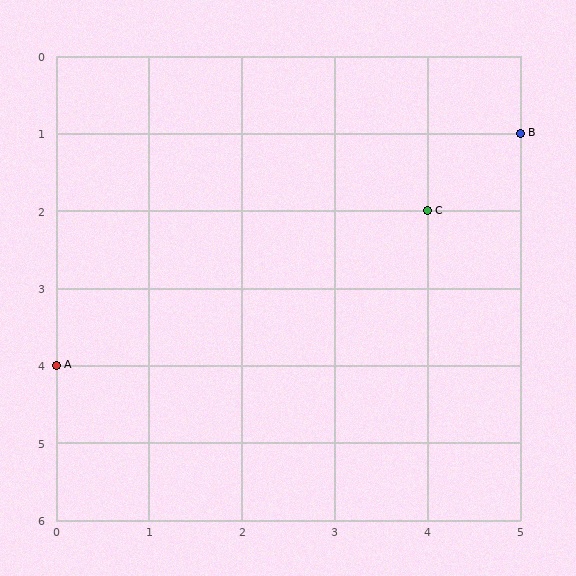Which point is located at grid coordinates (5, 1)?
Point B is at (5, 1).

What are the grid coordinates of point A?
Point A is at grid coordinates (0, 4).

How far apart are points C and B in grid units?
Points C and B are 1 column and 1 row apart (about 1.4 grid units diagonally).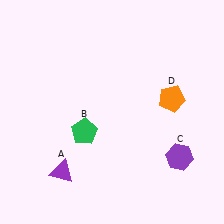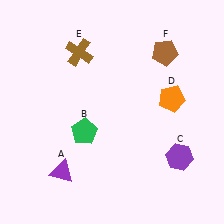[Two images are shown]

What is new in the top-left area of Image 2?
A brown cross (E) was added in the top-left area of Image 2.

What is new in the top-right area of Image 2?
A brown pentagon (F) was added in the top-right area of Image 2.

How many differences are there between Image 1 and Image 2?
There are 2 differences between the two images.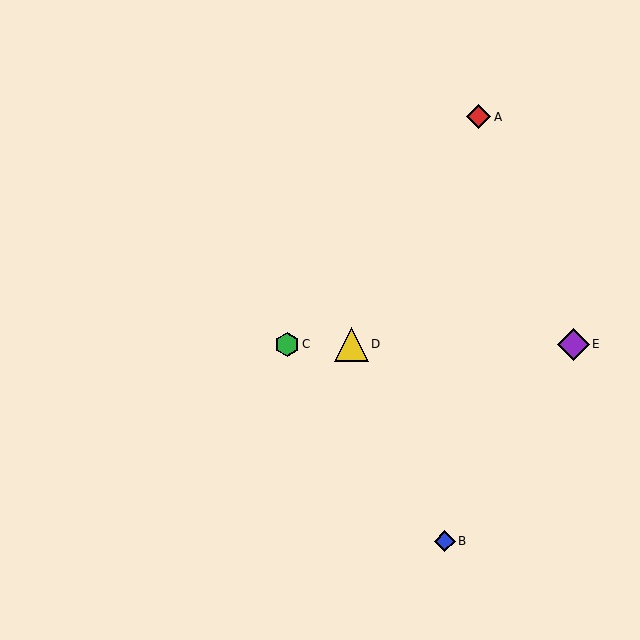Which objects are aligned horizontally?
Objects C, D, E are aligned horizontally.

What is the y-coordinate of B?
Object B is at y≈541.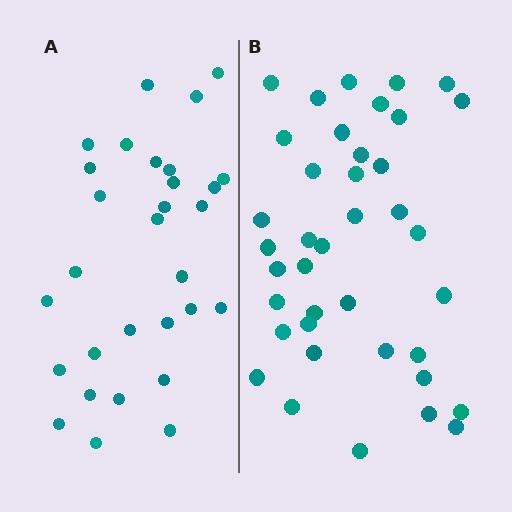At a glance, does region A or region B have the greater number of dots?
Region B (the right region) has more dots.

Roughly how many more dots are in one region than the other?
Region B has roughly 8 or so more dots than region A.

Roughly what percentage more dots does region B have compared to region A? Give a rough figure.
About 30% more.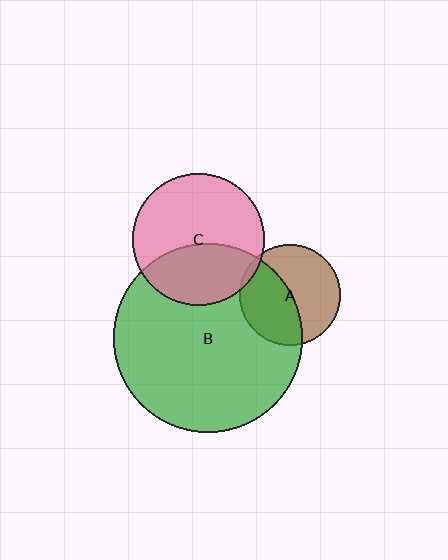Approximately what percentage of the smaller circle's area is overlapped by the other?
Approximately 50%.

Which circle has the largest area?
Circle B (green).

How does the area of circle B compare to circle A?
Approximately 3.5 times.